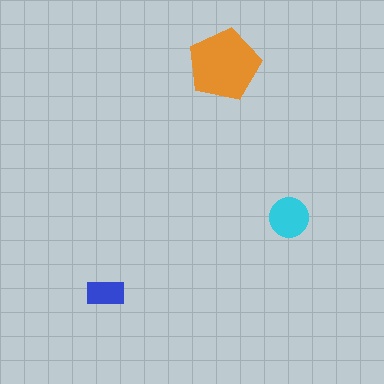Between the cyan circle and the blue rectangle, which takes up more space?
The cyan circle.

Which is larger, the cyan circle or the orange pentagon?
The orange pentagon.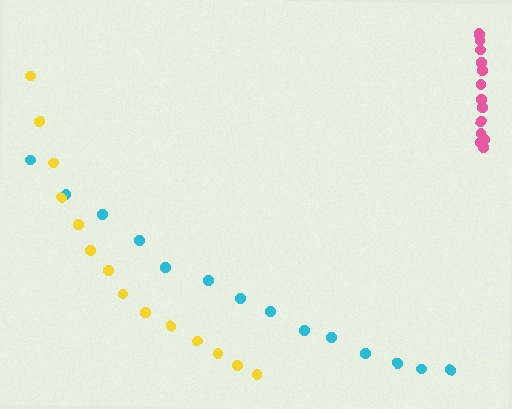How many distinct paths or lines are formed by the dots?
There are 3 distinct paths.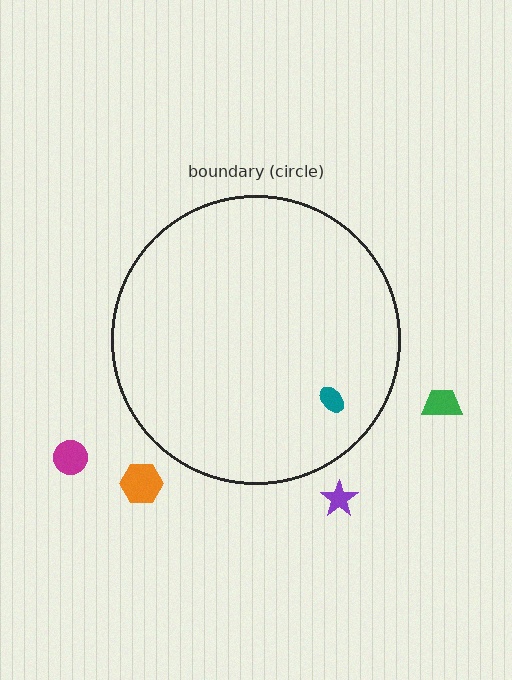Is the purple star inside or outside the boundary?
Outside.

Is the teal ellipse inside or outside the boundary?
Inside.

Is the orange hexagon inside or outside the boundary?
Outside.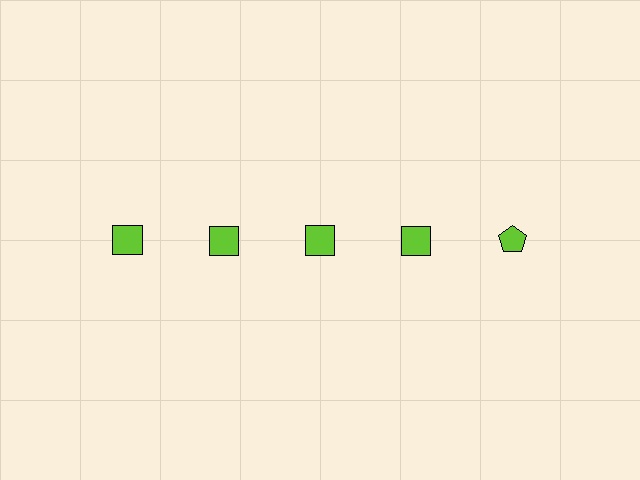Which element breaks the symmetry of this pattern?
The lime pentagon in the top row, rightmost column breaks the symmetry. All other shapes are lime squares.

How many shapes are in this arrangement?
There are 5 shapes arranged in a grid pattern.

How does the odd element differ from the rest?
It has a different shape: pentagon instead of square.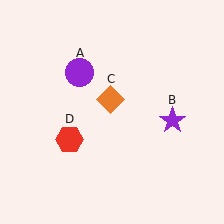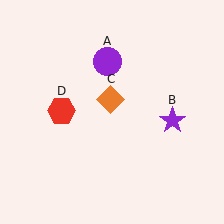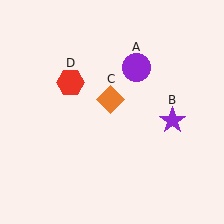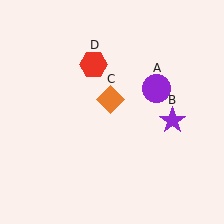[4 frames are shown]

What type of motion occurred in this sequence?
The purple circle (object A), red hexagon (object D) rotated clockwise around the center of the scene.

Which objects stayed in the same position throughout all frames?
Purple star (object B) and orange diamond (object C) remained stationary.